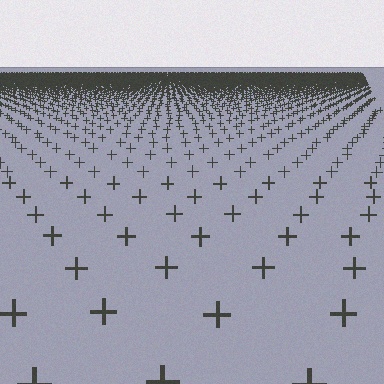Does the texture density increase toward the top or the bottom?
Density increases toward the top.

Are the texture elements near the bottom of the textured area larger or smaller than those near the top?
Larger. Near the bottom, elements are closer to the viewer and appear at a bigger on-screen size.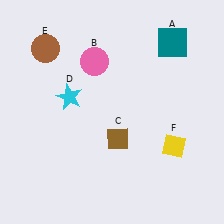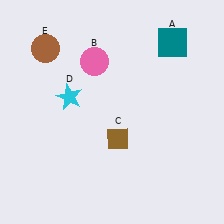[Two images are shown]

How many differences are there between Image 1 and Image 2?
There is 1 difference between the two images.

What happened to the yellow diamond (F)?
The yellow diamond (F) was removed in Image 2. It was in the bottom-right area of Image 1.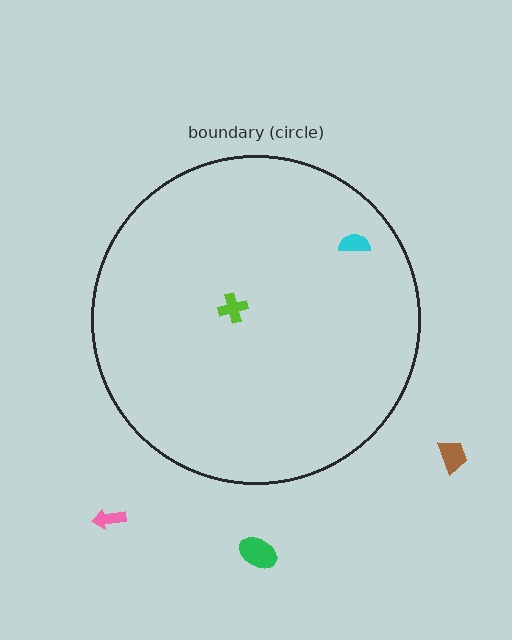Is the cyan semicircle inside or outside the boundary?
Inside.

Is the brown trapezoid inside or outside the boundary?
Outside.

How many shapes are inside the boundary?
2 inside, 3 outside.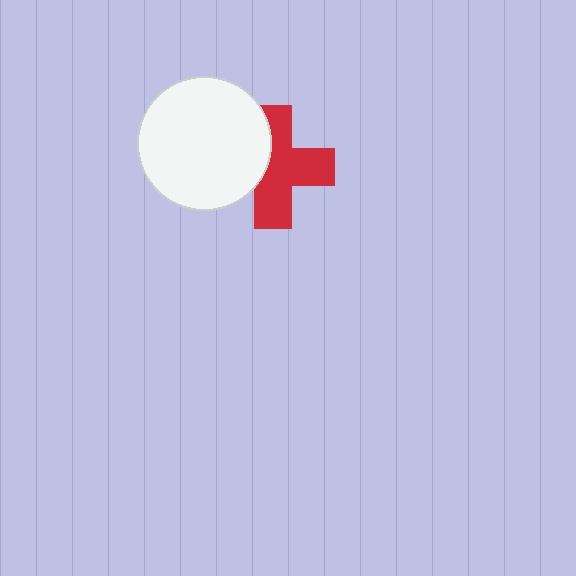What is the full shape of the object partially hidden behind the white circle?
The partially hidden object is a red cross.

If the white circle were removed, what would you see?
You would see the complete red cross.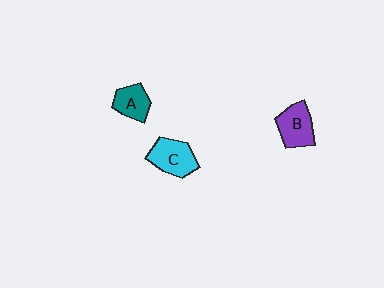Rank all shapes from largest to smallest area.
From largest to smallest: C (cyan), B (purple), A (teal).